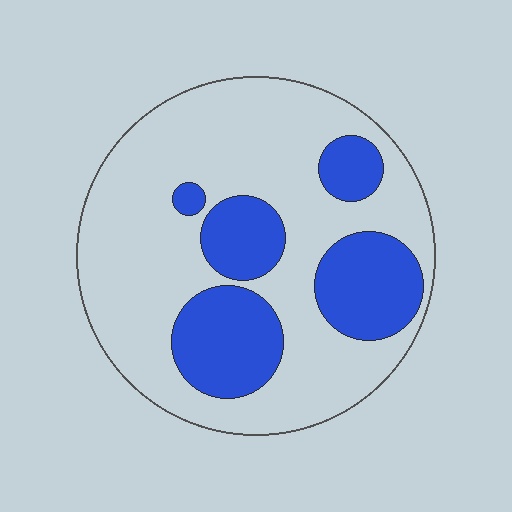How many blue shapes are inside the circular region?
5.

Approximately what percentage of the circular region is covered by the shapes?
Approximately 30%.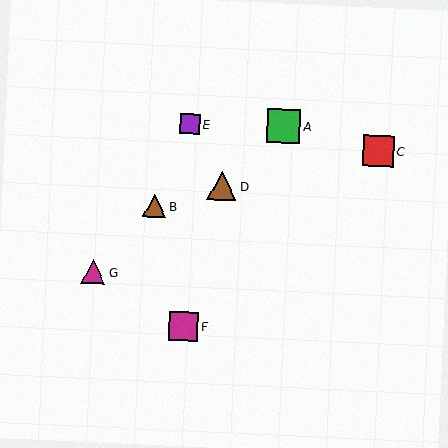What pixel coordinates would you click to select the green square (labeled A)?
Click at (283, 126) to select the green square A.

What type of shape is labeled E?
Shape E is a purple square.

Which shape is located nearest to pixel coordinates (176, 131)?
The purple square (labeled E) at (190, 124) is nearest to that location.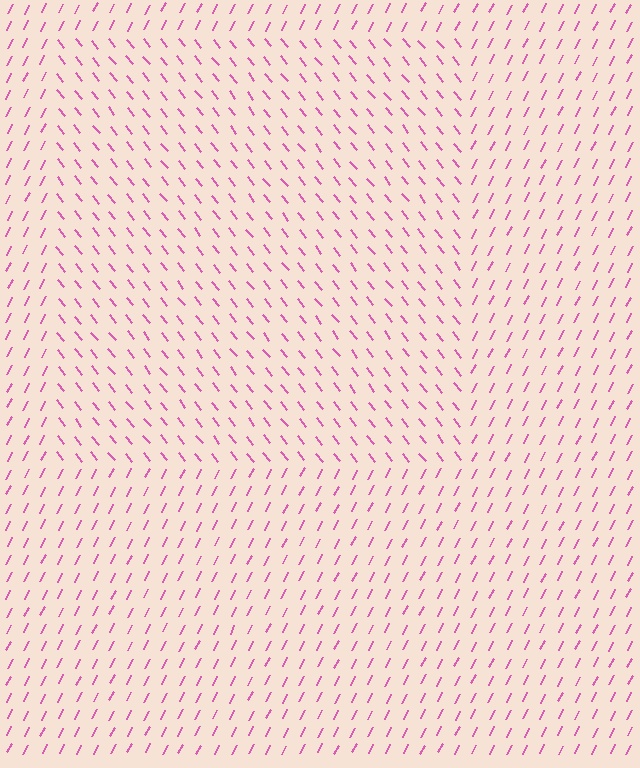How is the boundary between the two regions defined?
The boundary is defined purely by a change in line orientation (approximately 65 degrees difference). All lines are the same color and thickness.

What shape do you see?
I see a rectangle.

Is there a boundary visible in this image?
Yes, there is a texture boundary formed by a change in line orientation.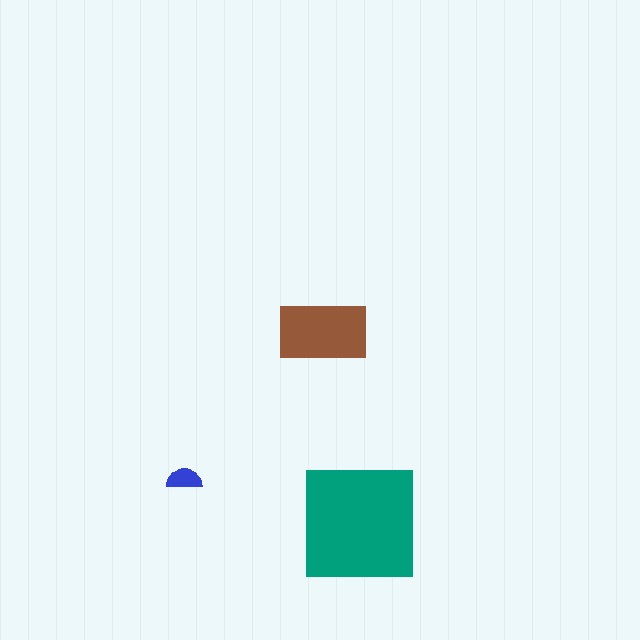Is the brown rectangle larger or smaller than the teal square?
Smaller.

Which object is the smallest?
The blue semicircle.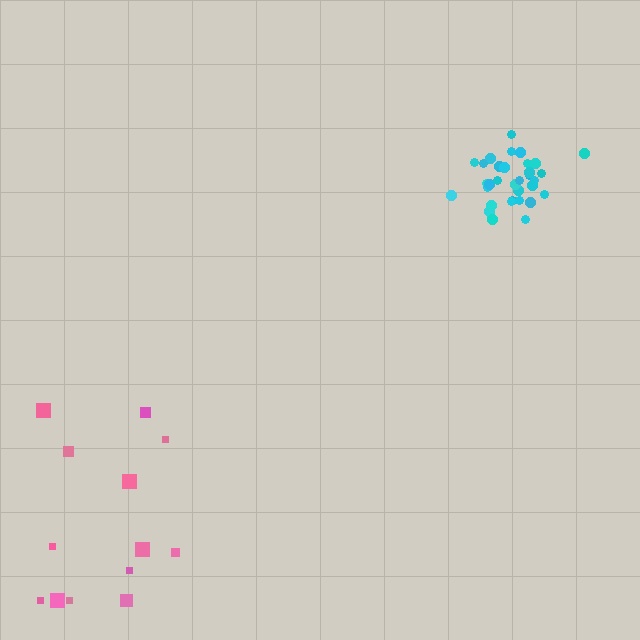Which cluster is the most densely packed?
Cyan.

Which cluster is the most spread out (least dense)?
Pink.